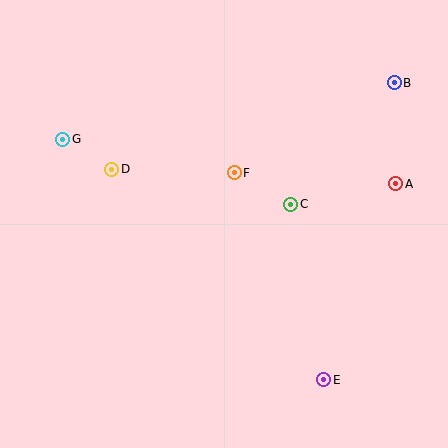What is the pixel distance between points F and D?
The distance between F and D is 122 pixels.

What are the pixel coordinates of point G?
Point G is at (63, 139).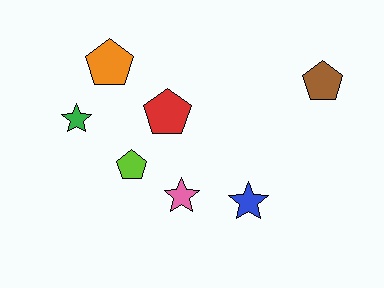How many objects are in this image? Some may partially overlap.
There are 7 objects.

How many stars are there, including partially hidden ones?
There are 3 stars.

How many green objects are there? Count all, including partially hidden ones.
There is 1 green object.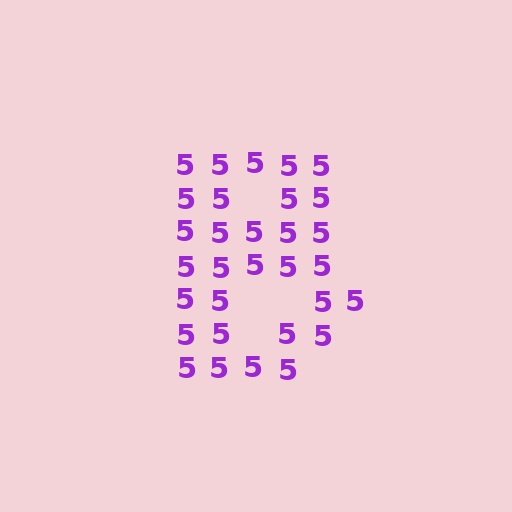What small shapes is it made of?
It is made of small digit 5's.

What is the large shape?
The large shape is the letter B.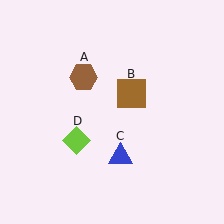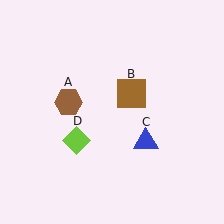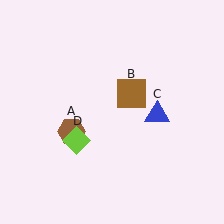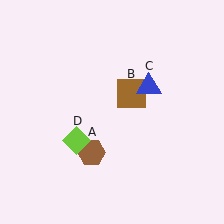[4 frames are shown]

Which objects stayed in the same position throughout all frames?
Brown square (object B) and lime diamond (object D) remained stationary.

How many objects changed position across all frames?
2 objects changed position: brown hexagon (object A), blue triangle (object C).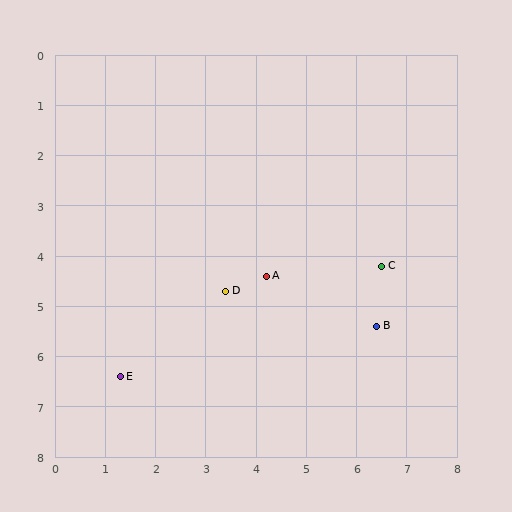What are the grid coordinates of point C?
Point C is at approximately (6.5, 4.2).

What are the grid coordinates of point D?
Point D is at approximately (3.4, 4.7).